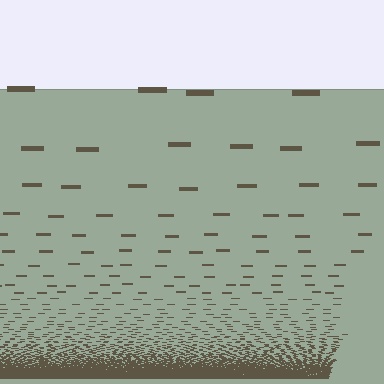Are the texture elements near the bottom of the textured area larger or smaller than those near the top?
Smaller. The gradient is inverted — elements near the bottom are smaller and denser.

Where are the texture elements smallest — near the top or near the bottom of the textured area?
Near the bottom.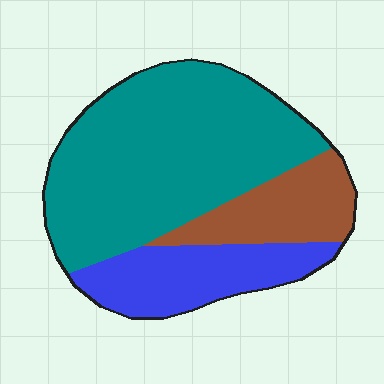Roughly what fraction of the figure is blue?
Blue covers around 20% of the figure.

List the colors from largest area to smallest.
From largest to smallest: teal, blue, brown.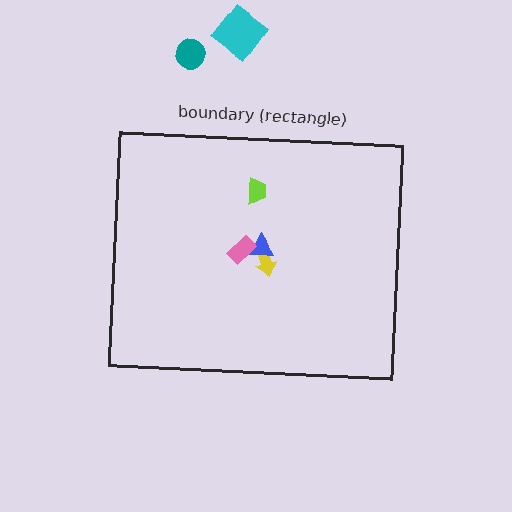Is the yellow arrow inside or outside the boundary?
Inside.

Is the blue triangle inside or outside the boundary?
Inside.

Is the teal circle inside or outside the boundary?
Outside.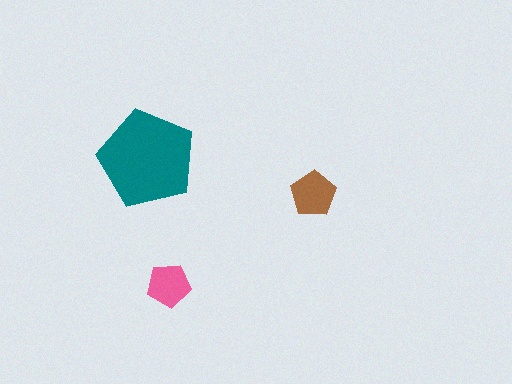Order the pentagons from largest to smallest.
the teal one, the brown one, the pink one.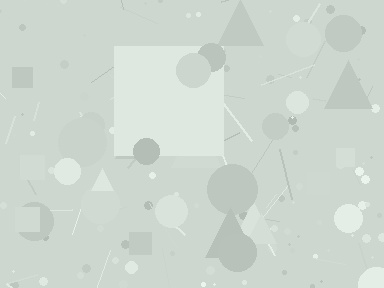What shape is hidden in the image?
A square is hidden in the image.